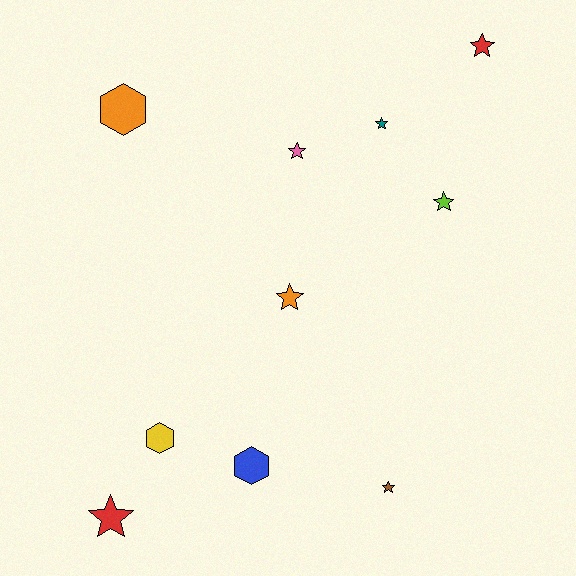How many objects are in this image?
There are 10 objects.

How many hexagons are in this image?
There are 3 hexagons.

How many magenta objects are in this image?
There are no magenta objects.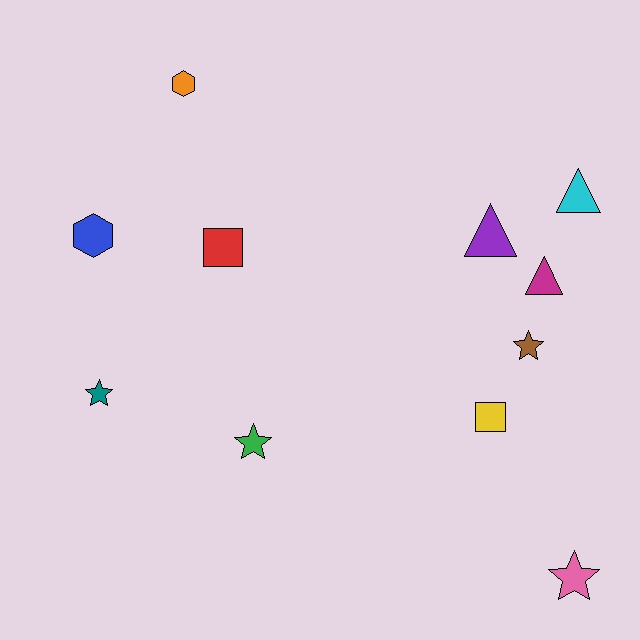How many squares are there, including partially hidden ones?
There are 2 squares.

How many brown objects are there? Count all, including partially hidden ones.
There is 1 brown object.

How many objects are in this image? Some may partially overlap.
There are 11 objects.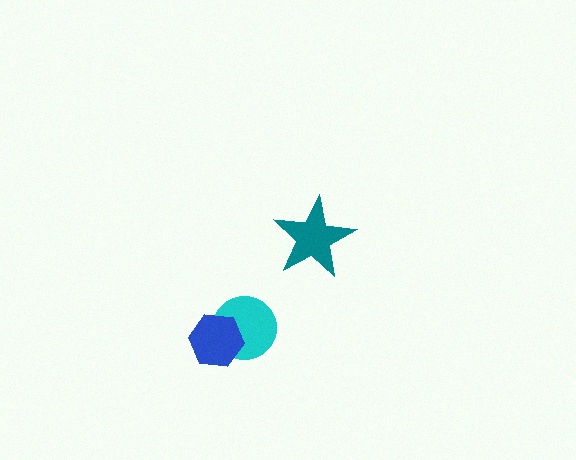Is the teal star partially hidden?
No, no other shape covers it.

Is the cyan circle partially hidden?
Yes, it is partially covered by another shape.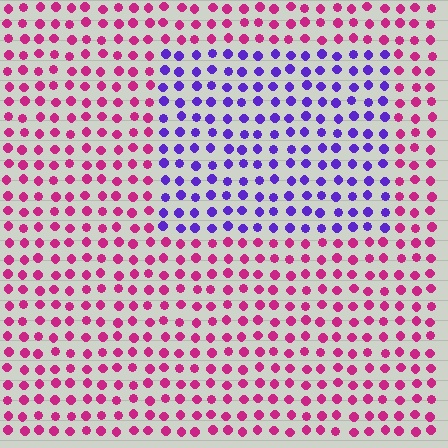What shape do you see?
I see a rectangle.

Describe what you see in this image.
The image is filled with small magenta elements in a uniform arrangement. A rectangle-shaped region is visible where the elements are tinted to a slightly different hue, forming a subtle color boundary.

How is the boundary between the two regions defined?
The boundary is defined purely by a slight shift in hue (about 64 degrees). Spacing, size, and orientation are identical on both sides.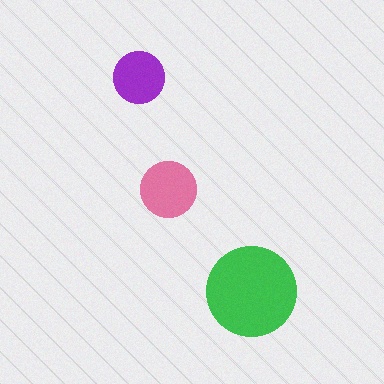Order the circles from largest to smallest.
the green one, the pink one, the purple one.